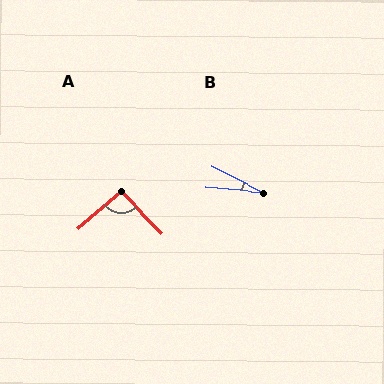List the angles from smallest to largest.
B (22°), A (93°).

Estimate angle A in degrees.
Approximately 93 degrees.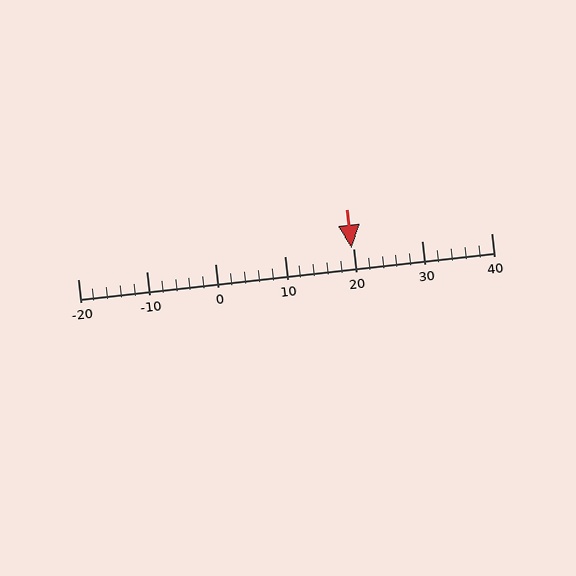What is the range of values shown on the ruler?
The ruler shows values from -20 to 40.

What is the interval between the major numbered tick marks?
The major tick marks are spaced 10 units apart.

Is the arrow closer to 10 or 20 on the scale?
The arrow is closer to 20.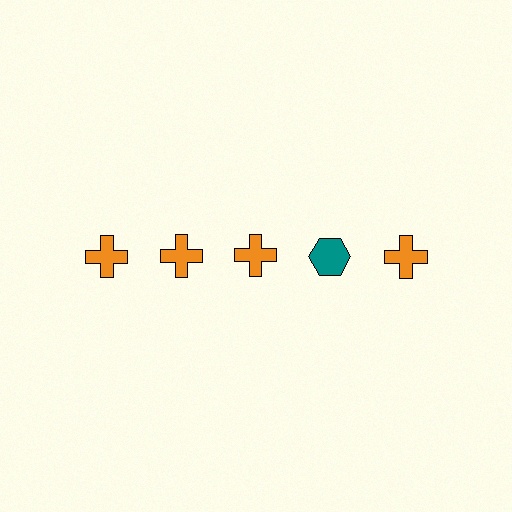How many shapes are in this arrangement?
There are 5 shapes arranged in a grid pattern.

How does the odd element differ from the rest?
It differs in both color (teal instead of orange) and shape (hexagon instead of cross).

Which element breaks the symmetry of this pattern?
The teal hexagon in the top row, second from right column breaks the symmetry. All other shapes are orange crosses.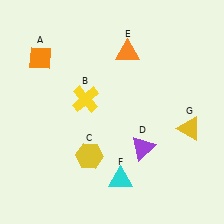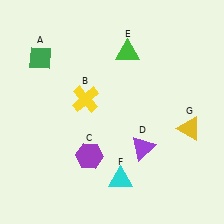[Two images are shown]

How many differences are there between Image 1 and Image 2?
There are 3 differences between the two images.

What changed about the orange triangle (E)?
In Image 1, E is orange. In Image 2, it changed to green.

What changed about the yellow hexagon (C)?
In Image 1, C is yellow. In Image 2, it changed to purple.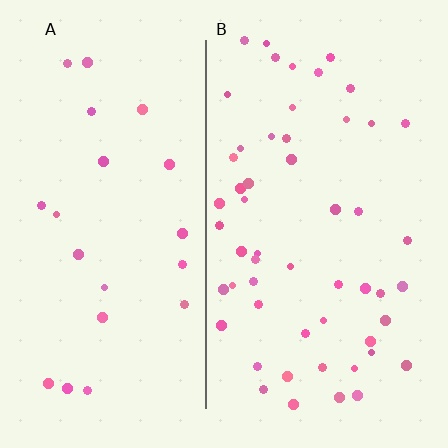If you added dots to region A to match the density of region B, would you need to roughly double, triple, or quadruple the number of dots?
Approximately double.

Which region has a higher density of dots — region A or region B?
B (the right).